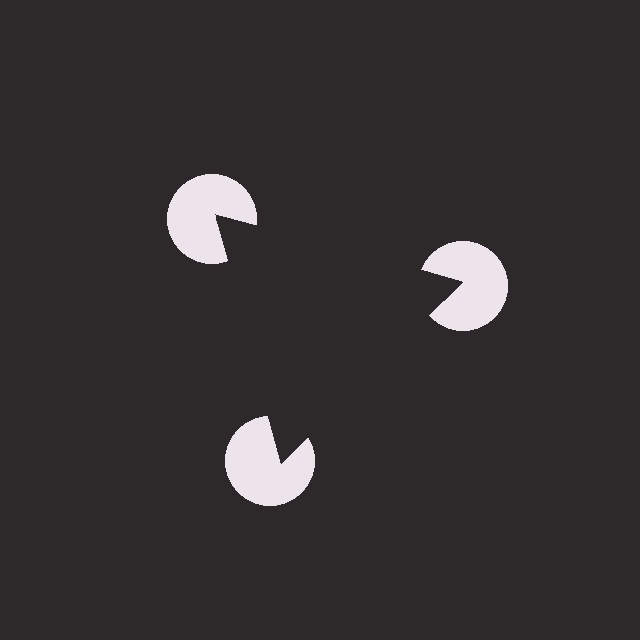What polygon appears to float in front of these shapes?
An illusory triangle — its edges are inferred from the aligned wedge cuts in the pac-man discs, not physically drawn.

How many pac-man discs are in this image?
There are 3 — one at each vertex of the illusory triangle.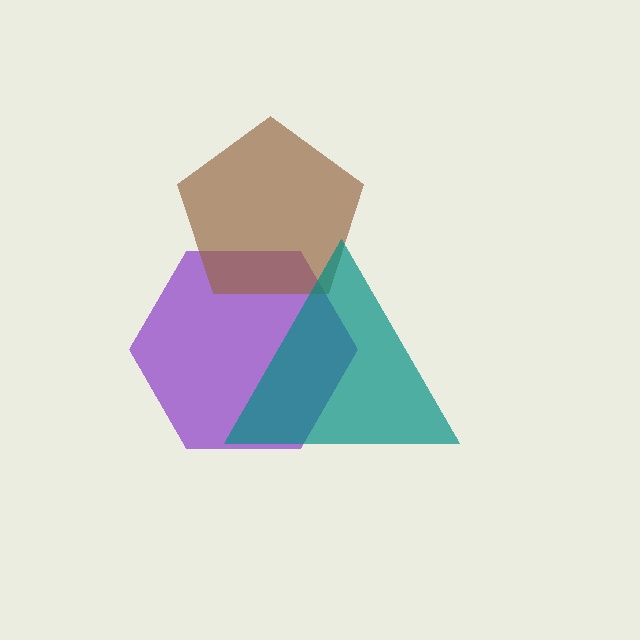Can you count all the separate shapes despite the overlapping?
Yes, there are 3 separate shapes.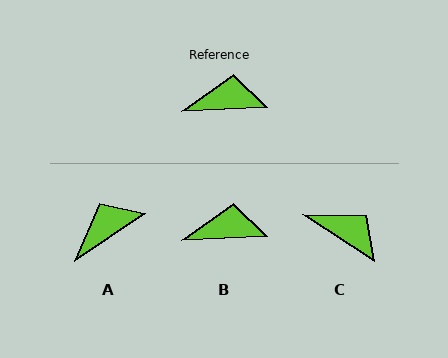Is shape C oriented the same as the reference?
No, it is off by about 36 degrees.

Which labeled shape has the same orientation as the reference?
B.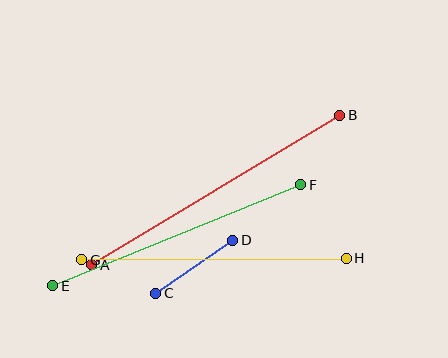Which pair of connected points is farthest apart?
Points A and B are farthest apart.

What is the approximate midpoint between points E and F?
The midpoint is at approximately (177, 235) pixels.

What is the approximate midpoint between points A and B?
The midpoint is at approximately (216, 190) pixels.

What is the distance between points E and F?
The distance is approximately 268 pixels.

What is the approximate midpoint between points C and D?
The midpoint is at approximately (194, 267) pixels.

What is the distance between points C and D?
The distance is approximately 94 pixels.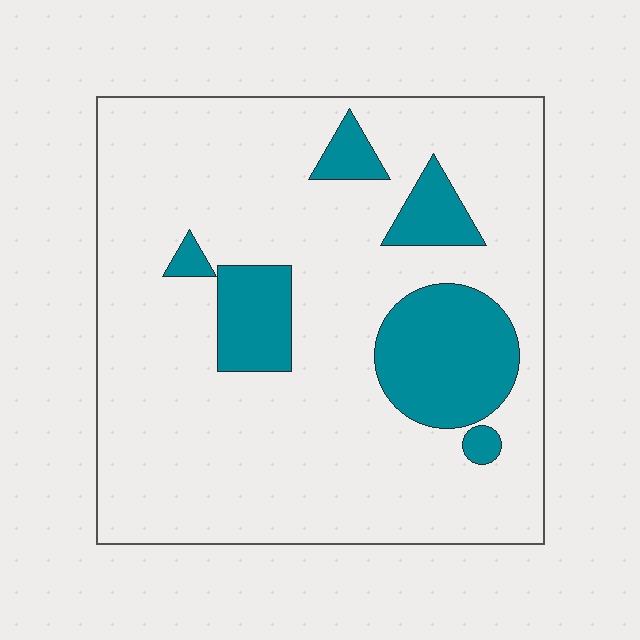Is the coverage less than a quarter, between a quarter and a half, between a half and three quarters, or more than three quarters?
Less than a quarter.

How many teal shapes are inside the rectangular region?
6.